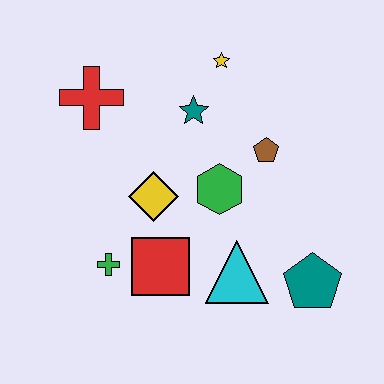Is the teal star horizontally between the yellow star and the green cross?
Yes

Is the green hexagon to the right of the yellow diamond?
Yes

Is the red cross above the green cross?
Yes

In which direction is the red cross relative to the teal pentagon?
The red cross is to the left of the teal pentagon.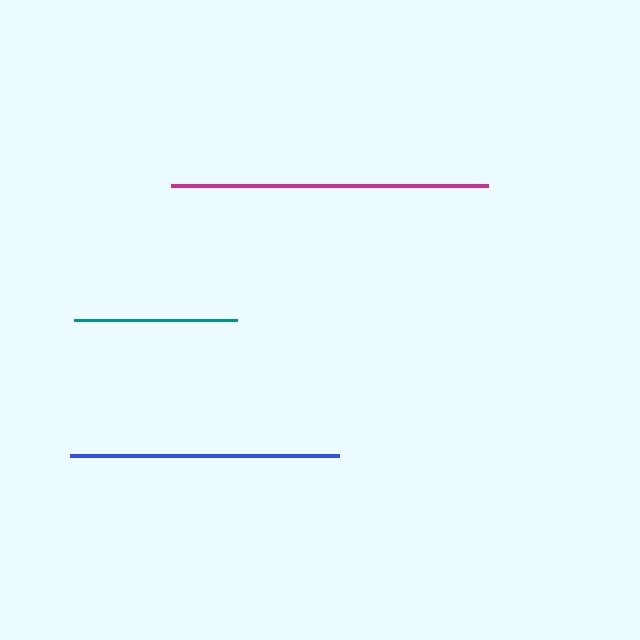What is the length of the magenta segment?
The magenta segment is approximately 317 pixels long.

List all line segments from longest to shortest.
From longest to shortest: magenta, blue, teal.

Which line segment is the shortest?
The teal line is the shortest at approximately 163 pixels.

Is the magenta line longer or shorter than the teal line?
The magenta line is longer than the teal line.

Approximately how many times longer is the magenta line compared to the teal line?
The magenta line is approximately 1.9 times the length of the teal line.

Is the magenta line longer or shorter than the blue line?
The magenta line is longer than the blue line.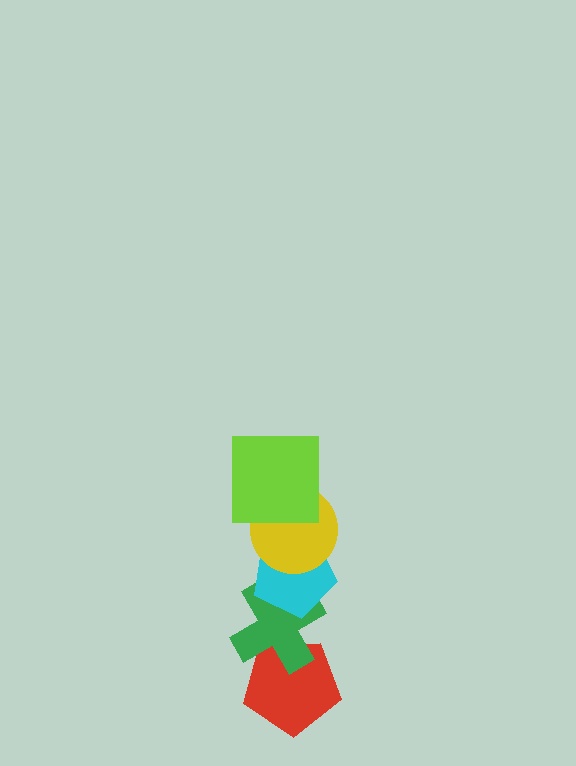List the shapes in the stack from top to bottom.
From top to bottom: the lime square, the yellow circle, the cyan pentagon, the green cross, the red pentagon.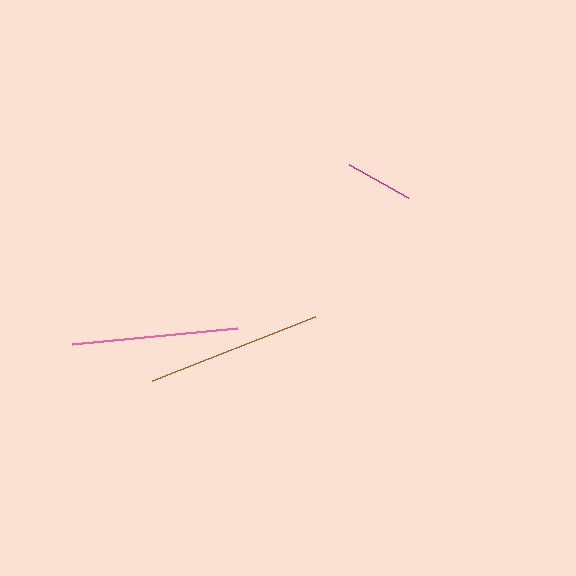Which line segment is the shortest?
The magenta line is the shortest at approximately 67 pixels.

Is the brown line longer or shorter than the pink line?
The brown line is longer than the pink line.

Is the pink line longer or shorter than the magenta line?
The pink line is longer than the magenta line.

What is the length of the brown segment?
The brown segment is approximately 175 pixels long.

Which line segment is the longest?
The brown line is the longest at approximately 175 pixels.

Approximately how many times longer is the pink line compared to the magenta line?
The pink line is approximately 2.5 times the length of the magenta line.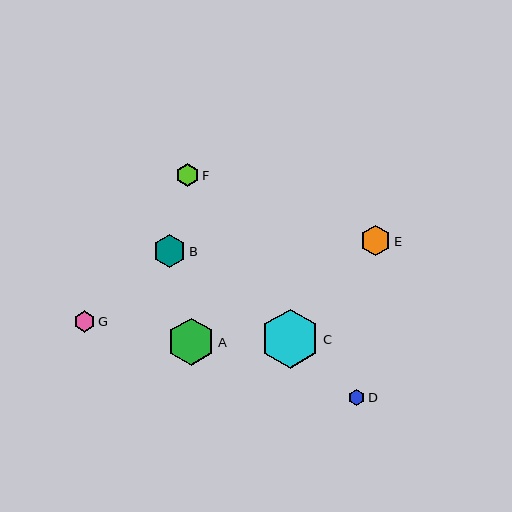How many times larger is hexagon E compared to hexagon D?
Hexagon E is approximately 1.9 times the size of hexagon D.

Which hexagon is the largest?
Hexagon C is the largest with a size of approximately 59 pixels.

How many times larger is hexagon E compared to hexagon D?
Hexagon E is approximately 1.9 times the size of hexagon D.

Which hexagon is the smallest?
Hexagon D is the smallest with a size of approximately 16 pixels.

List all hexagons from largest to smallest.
From largest to smallest: C, A, B, E, F, G, D.